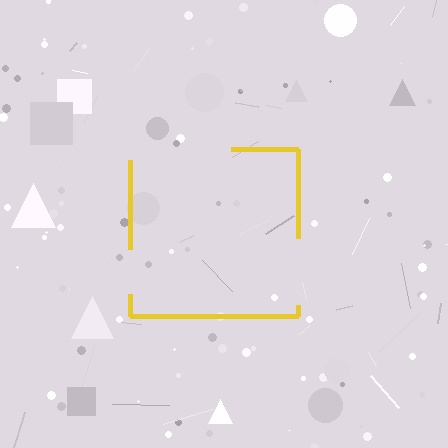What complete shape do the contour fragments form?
The contour fragments form a square.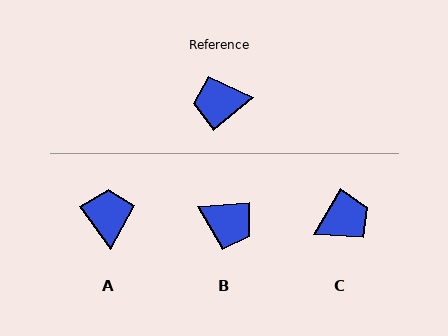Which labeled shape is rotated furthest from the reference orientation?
C, about 160 degrees away.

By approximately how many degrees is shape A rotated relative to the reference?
Approximately 94 degrees clockwise.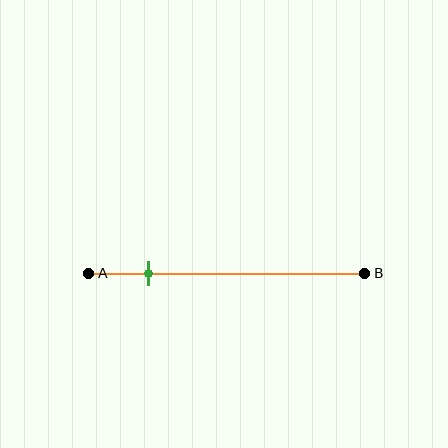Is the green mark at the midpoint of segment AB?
No, the mark is at about 20% from A, not at the 50% midpoint.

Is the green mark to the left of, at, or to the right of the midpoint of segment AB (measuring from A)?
The green mark is to the left of the midpoint of segment AB.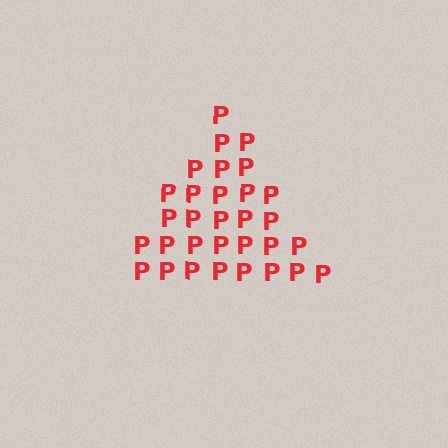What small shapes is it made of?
It is made of small letter P's.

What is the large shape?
The large shape is a triangle.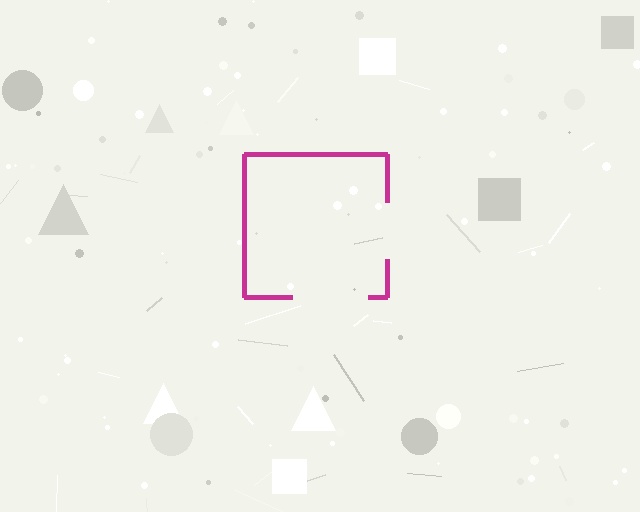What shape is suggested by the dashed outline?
The dashed outline suggests a square.